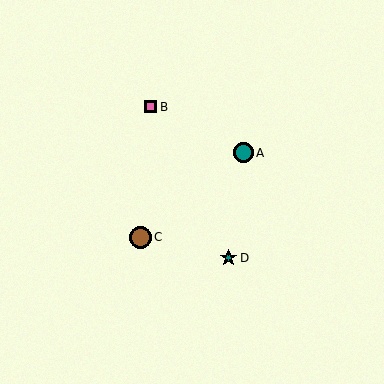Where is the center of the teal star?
The center of the teal star is at (229, 258).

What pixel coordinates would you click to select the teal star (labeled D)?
Click at (229, 258) to select the teal star D.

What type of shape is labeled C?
Shape C is a brown circle.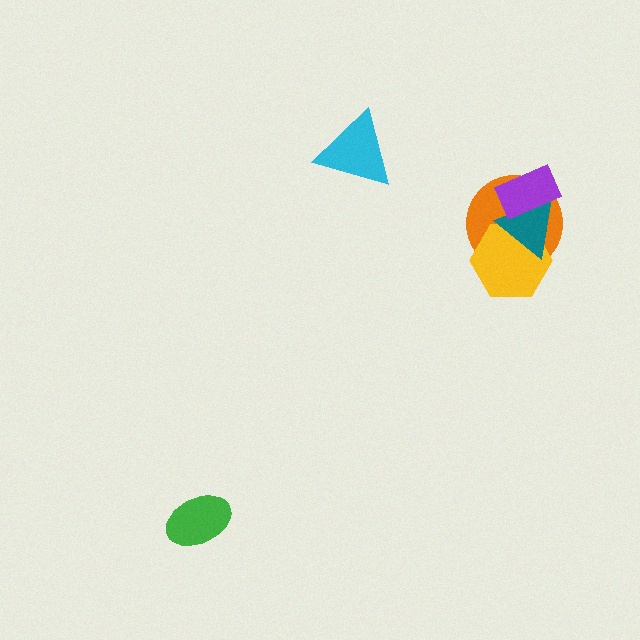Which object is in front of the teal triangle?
The purple rectangle is in front of the teal triangle.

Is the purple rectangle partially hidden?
No, no other shape covers it.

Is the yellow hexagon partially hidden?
Yes, it is partially covered by another shape.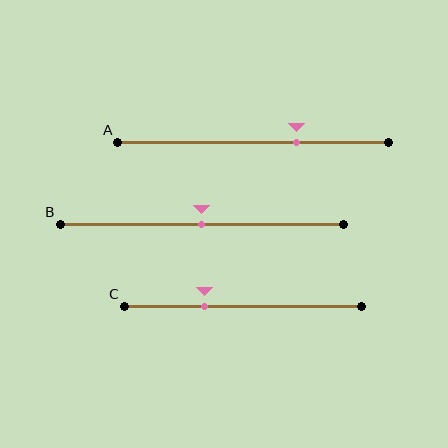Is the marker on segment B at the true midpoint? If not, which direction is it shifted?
Yes, the marker on segment B is at the true midpoint.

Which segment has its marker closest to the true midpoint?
Segment B has its marker closest to the true midpoint.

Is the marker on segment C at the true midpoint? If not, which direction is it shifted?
No, the marker on segment C is shifted to the left by about 16% of the segment length.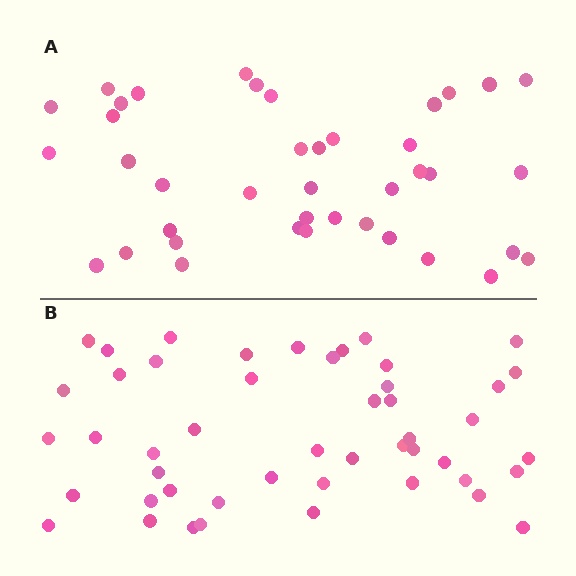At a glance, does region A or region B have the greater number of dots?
Region B (the bottom region) has more dots.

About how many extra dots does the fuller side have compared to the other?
Region B has roughly 8 or so more dots than region A.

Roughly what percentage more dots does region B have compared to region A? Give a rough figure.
About 20% more.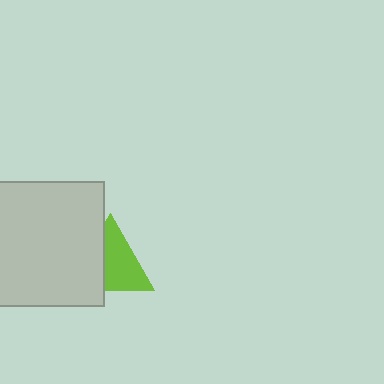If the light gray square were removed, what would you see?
You would see the complete lime triangle.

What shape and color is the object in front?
The object in front is a light gray square.